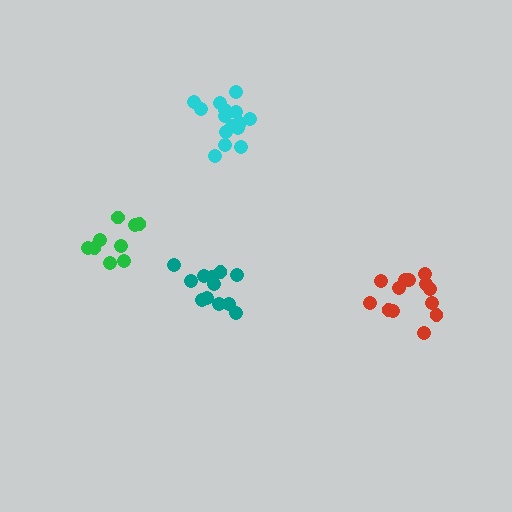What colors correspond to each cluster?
The clusters are colored: teal, cyan, red, green.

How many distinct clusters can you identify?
There are 4 distinct clusters.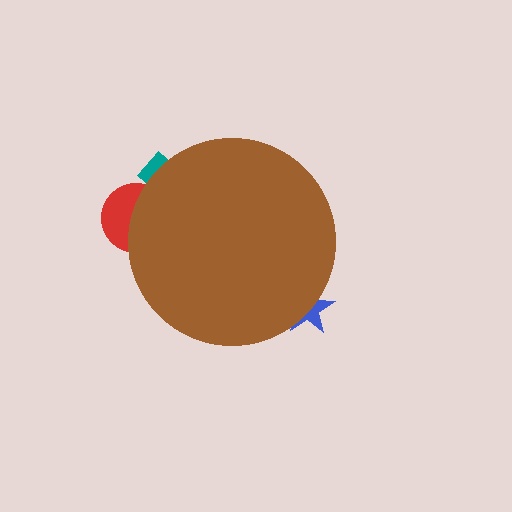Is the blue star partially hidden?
Yes, the blue star is partially hidden behind the brown circle.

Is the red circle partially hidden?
Yes, the red circle is partially hidden behind the brown circle.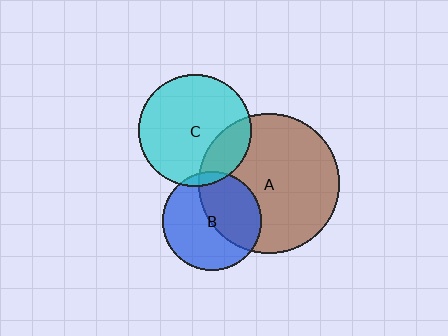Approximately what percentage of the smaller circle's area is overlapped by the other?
Approximately 45%.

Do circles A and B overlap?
Yes.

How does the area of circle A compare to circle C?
Approximately 1.6 times.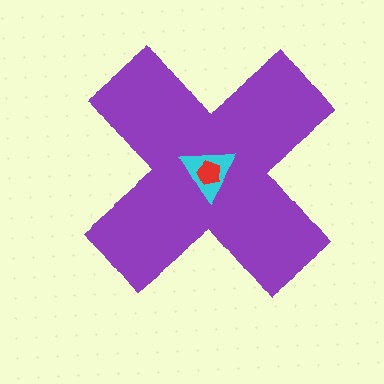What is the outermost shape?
The purple cross.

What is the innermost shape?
The red pentagon.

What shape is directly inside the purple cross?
The cyan triangle.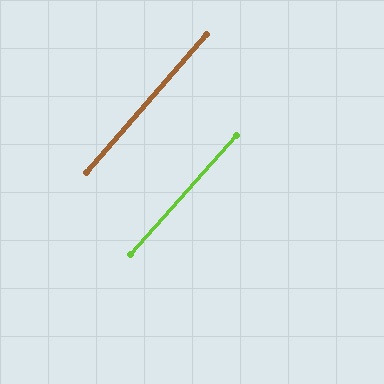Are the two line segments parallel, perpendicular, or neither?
Parallel — their directions differ by only 0.5°.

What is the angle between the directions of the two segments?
Approximately 0 degrees.